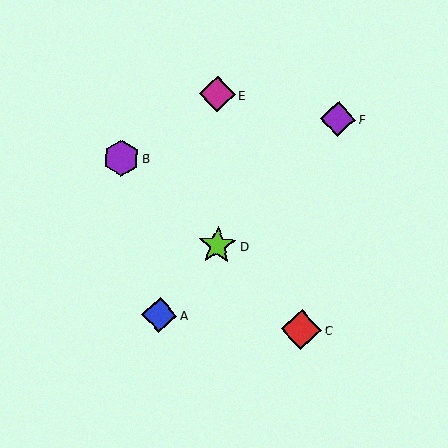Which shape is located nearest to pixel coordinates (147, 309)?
The blue diamond (labeled A) at (159, 315) is nearest to that location.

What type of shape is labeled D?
Shape D is a lime star.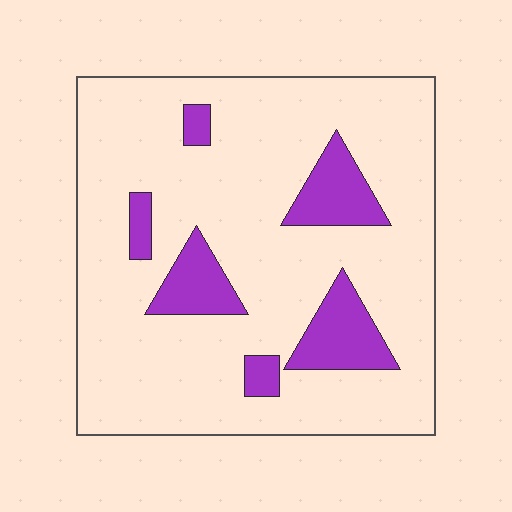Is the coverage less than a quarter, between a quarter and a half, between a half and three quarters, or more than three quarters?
Less than a quarter.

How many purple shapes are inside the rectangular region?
6.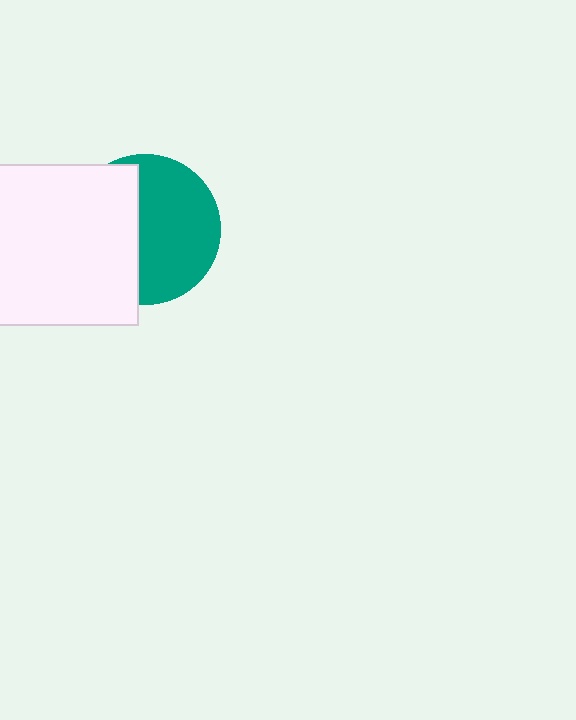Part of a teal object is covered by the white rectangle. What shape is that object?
It is a circle.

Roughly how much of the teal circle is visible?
About half of it is visible (roughly 56%).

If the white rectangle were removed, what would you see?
You would see the complete teal circle.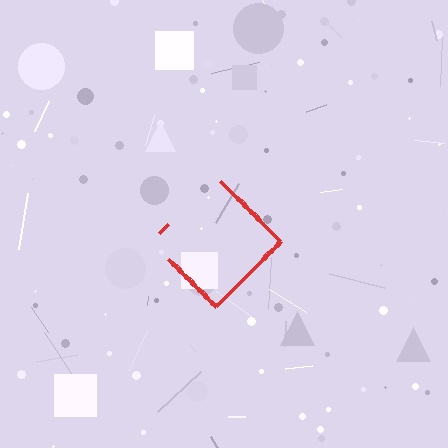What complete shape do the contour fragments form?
The contour fragments form a diamond.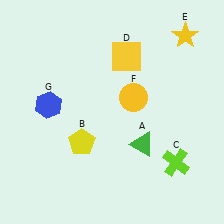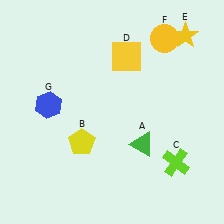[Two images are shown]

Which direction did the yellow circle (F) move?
The yellow circle (F) moved up.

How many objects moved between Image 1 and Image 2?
1 object moved between the two images.